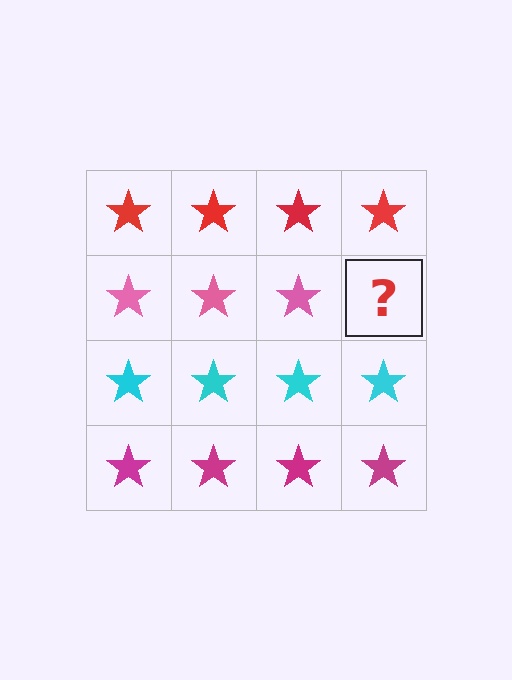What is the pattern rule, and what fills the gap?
The rule is that each row has a consistent color. The gap should be filled with a pink star.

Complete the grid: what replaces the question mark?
The question mark should be replaced with a pink star.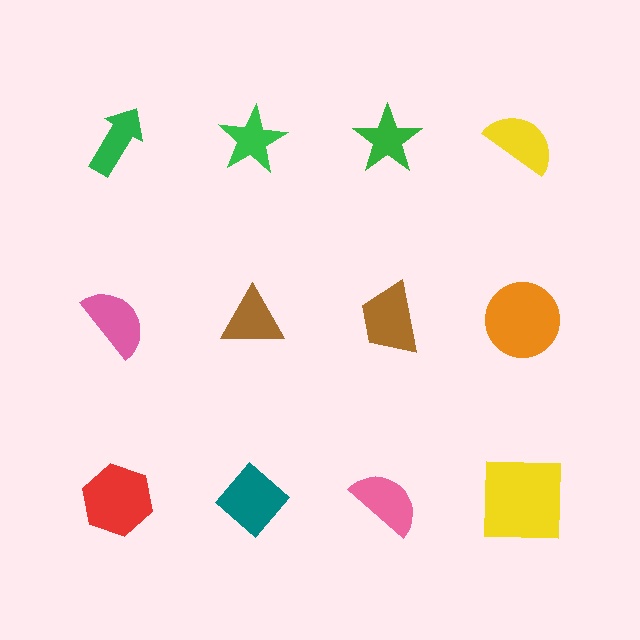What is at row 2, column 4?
An orange circle.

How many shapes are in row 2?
4 shapes.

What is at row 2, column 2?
A brown triangle.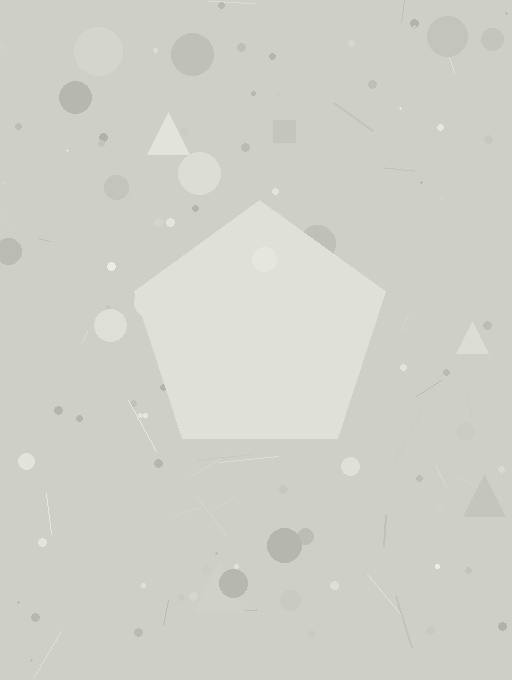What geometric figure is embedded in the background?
A pentagon is embedded in the background.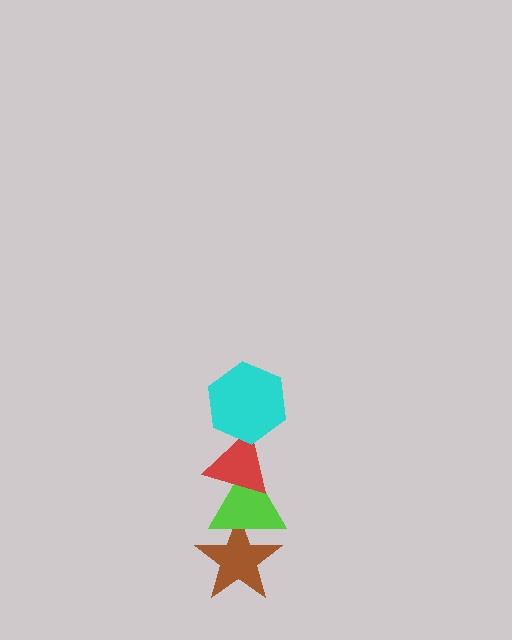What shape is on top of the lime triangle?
The red triangle is on top of the lime triangle.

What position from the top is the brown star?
The brown star is 4th from the top.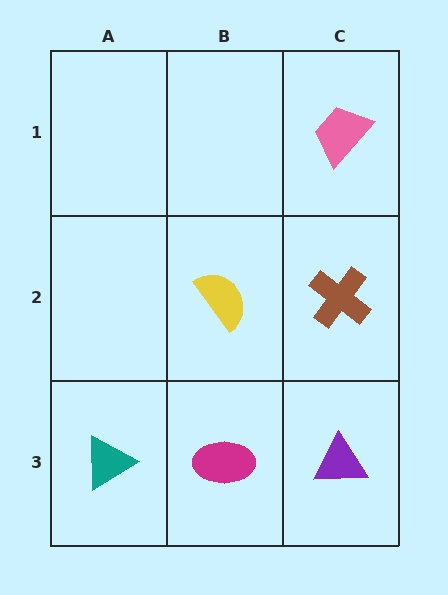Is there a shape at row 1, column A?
No, that cell is empty.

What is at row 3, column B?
A magenta ellipse.